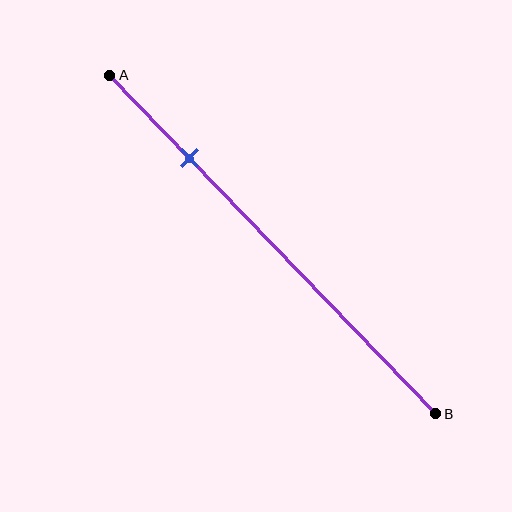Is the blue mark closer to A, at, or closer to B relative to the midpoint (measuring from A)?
The blue mark is closer to point A than the midpoint of segment AB.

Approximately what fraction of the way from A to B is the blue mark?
The blue mark is approximately 25% of the way from A to B.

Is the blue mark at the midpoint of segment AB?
No, the mark is at about 25% from A, not at the 50% midpoint.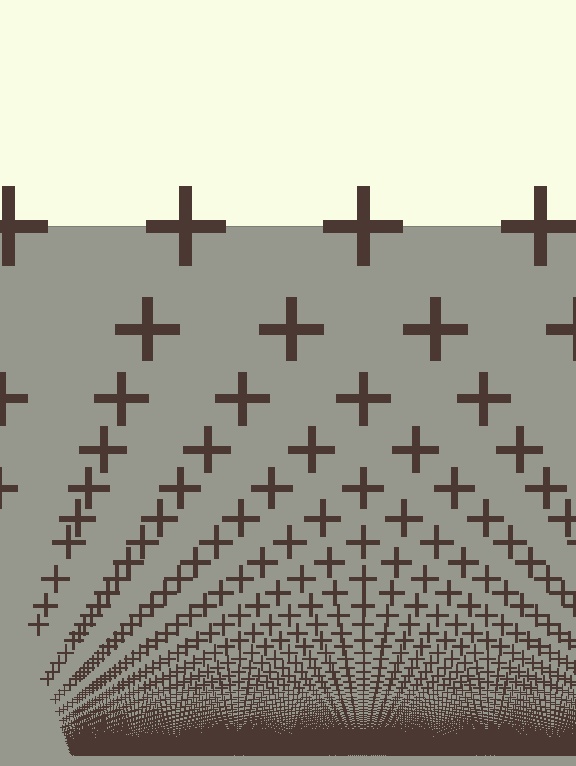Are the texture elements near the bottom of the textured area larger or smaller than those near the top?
Smaller. The gradient is inverted — elements near the bottom are smaller and denser.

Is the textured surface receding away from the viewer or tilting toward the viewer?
The surface appears to tilt toward the viewer. Texture elements get larger and sparser toward the top.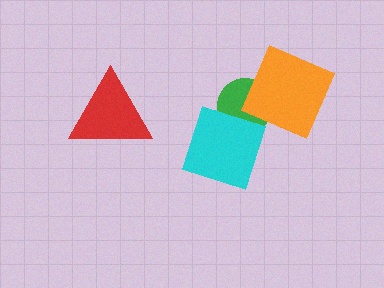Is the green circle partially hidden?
Yes, it is partially covered by another shape.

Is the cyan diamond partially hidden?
Yes, it is partially covered by another shape.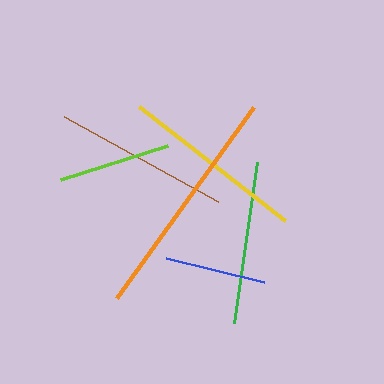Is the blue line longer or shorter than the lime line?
The lime line is longer than the blue line.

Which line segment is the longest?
The orange line is the longest at approximately 235 pixels.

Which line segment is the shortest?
The blue line is the shortest at approximately 101 pixels.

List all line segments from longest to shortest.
From longest to shortest: orange, yellow, brown, green, lime, blue.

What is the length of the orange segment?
The orange segment is approximately 235 pixels long.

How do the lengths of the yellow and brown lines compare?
The yellow and brown lines are approximately the same length.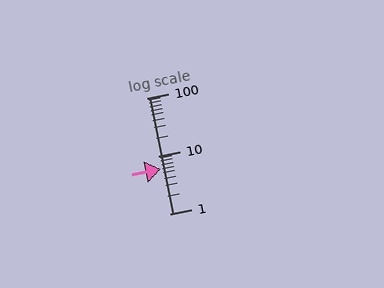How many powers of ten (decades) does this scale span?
The scale spans 2 decades, from 1 to 100.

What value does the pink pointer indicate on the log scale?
The pointer indicates approximately 6.